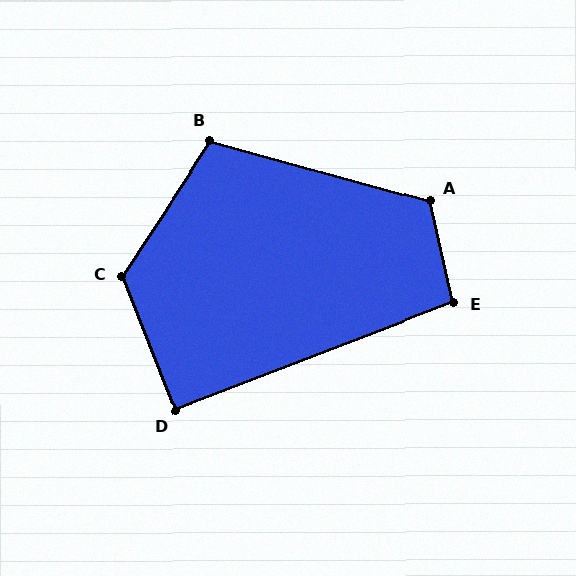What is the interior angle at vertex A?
Approximately 118 degrees (obtuse).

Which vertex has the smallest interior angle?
D, at approximately 91 degrees.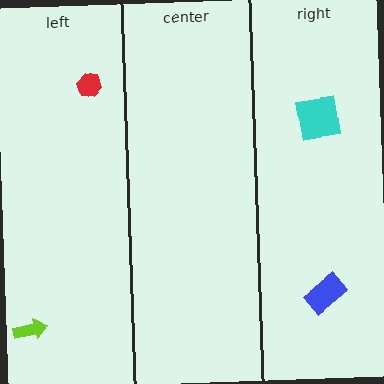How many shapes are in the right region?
2.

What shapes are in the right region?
The blue rectangle, the cyan square.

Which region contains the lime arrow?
The left region.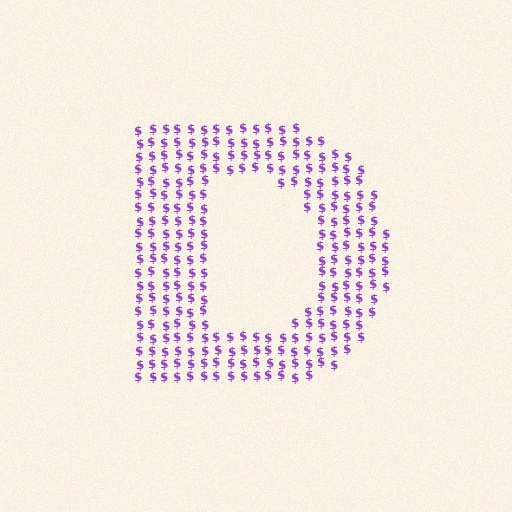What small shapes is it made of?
It is made of small dollar signs.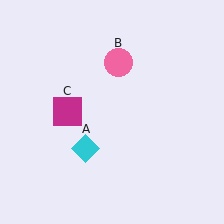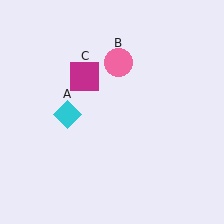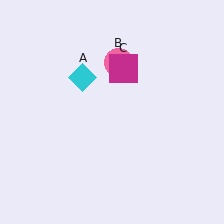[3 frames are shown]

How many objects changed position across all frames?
2 objects changed position: cyan diamond (object A), magenta square (object C).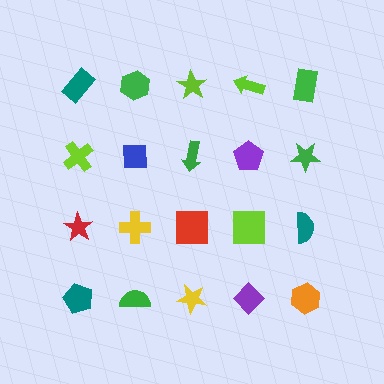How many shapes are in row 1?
5 shapes.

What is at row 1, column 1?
A teal rectangle.